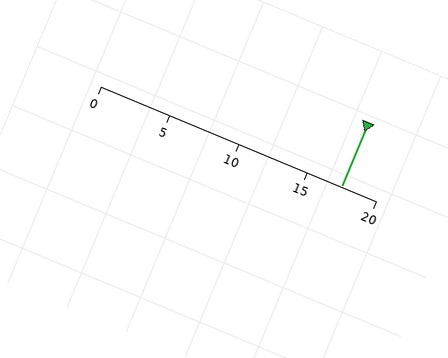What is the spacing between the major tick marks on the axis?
The major ticks are spaced 5 apart.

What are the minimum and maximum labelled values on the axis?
The axis runs from 0 to 20.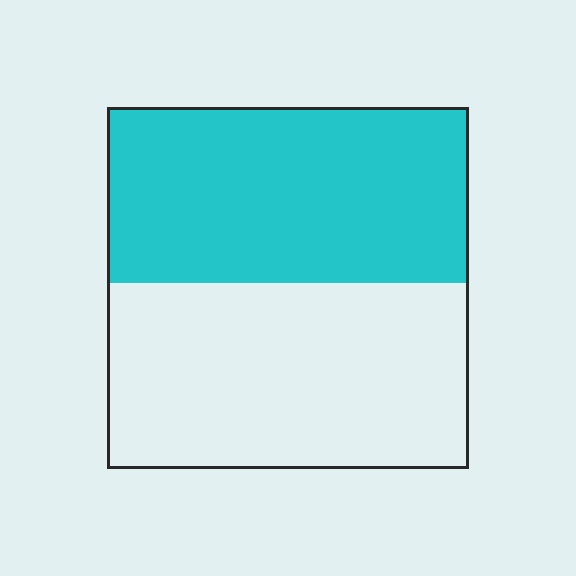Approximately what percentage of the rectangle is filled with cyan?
Approximately 50%.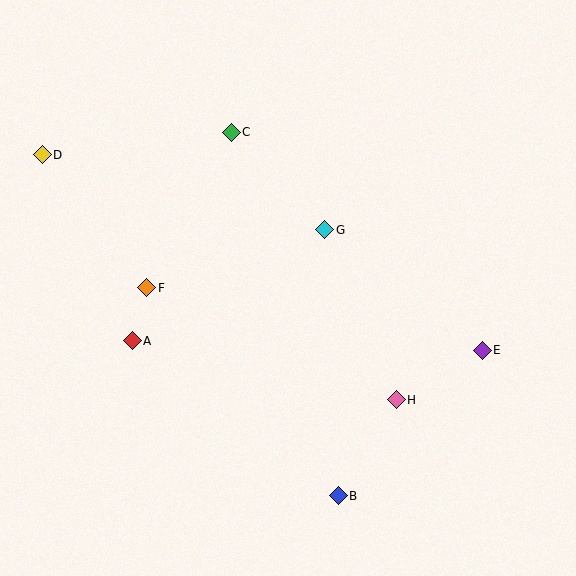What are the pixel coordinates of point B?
Point B is at (338, 496).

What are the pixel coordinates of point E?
Point E is at (482, 350).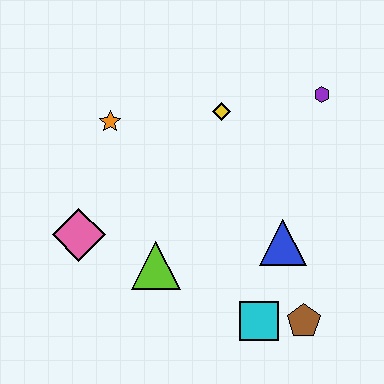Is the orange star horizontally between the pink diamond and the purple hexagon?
Yes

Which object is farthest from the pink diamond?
The purple hexagon is farthest from the pink diamond.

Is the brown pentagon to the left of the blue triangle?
No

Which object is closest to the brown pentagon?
The cyan square is closest to the brown pentagon.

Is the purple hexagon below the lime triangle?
No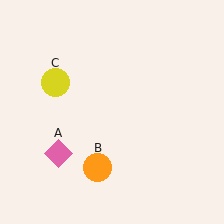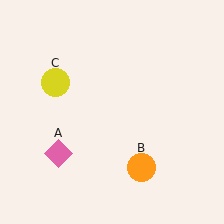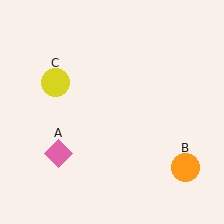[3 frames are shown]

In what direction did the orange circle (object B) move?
The orange circle (object B) moved right.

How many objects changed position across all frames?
1 object changed position: orange circle (object B).